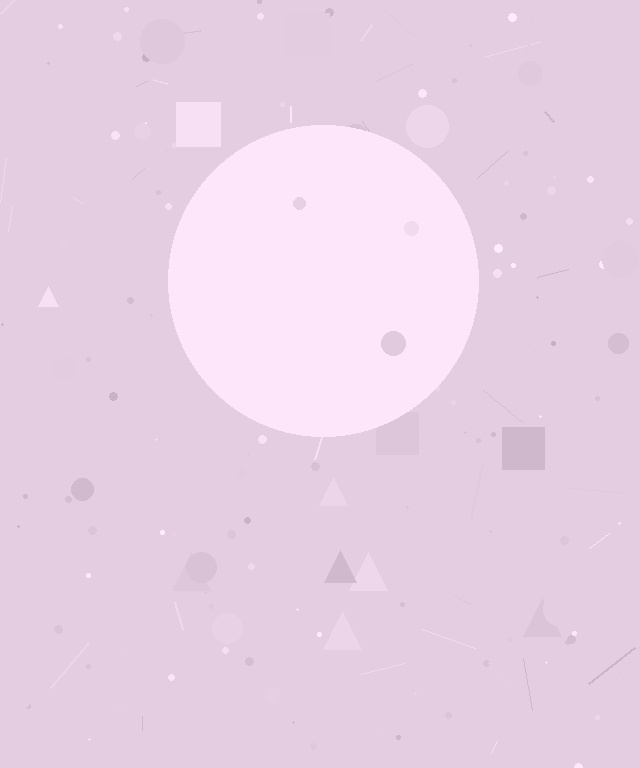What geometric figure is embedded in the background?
A circle is embedded in the background.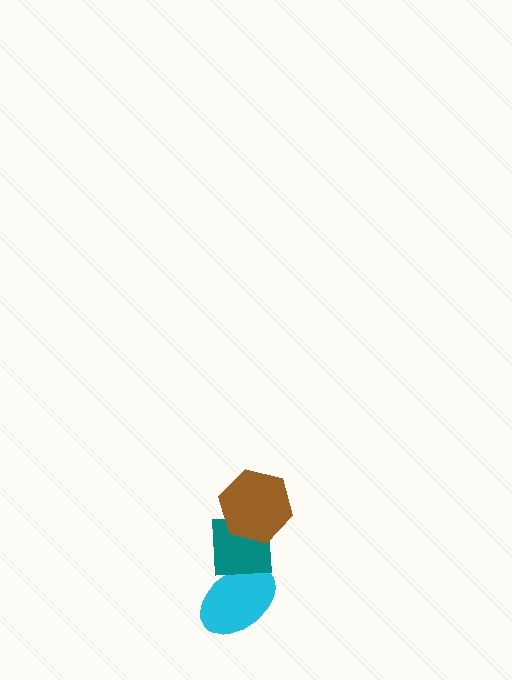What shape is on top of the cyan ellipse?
The teal square is on top of the cyan ellipse.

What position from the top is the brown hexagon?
The brown hexagon is 1st from the top.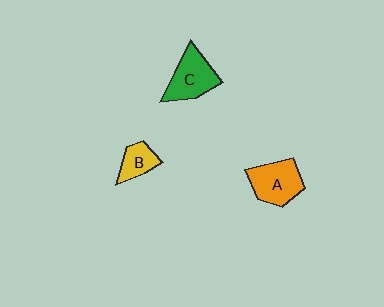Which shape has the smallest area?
Shape B (yellow).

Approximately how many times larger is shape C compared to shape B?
Approximately 1.7 times.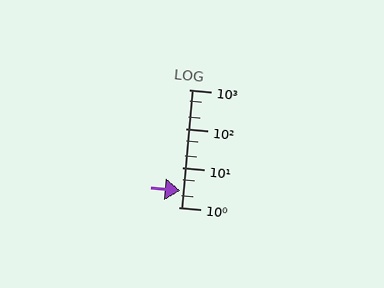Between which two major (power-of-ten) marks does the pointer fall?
The pointer is between 1 and 10.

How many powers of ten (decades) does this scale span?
The scale spans 3 decades, from 1 to 1000.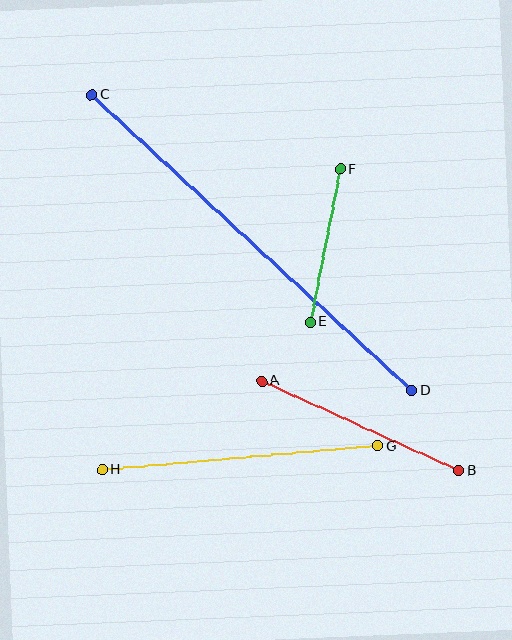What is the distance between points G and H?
The distance is approximately 276 pixels.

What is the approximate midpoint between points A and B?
The midpoint is at approximately (360, 426) pixels.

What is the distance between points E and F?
The distance is approximately 155 pixels.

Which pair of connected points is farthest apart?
Points C and D are farthest apart.